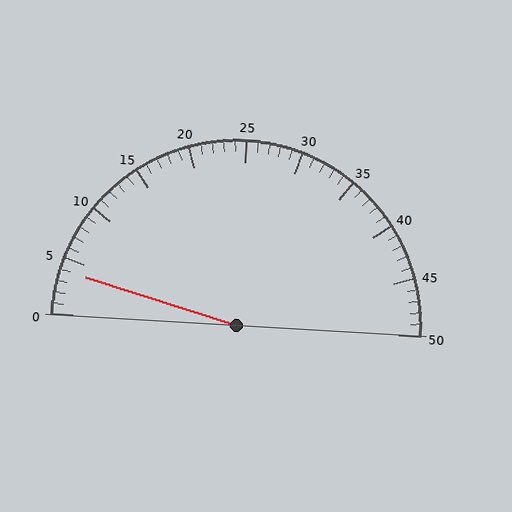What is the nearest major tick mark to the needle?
The nearest major tick mark is 5.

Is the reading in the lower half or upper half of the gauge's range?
The reading is in the lower half of the range (0 to 50).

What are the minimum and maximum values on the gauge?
The gauge ranges from 0 to 50.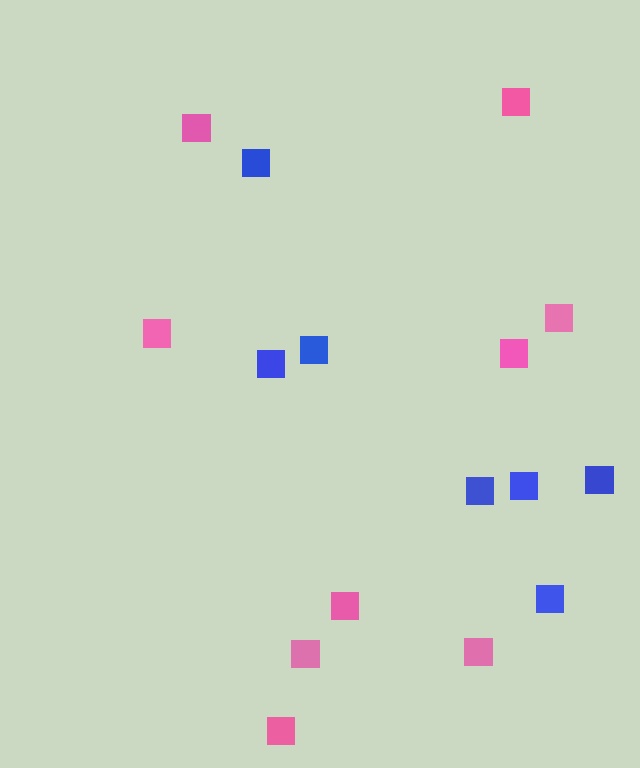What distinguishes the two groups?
There are 2 groups: one group of pink squares (9) and one group of blue squares (7).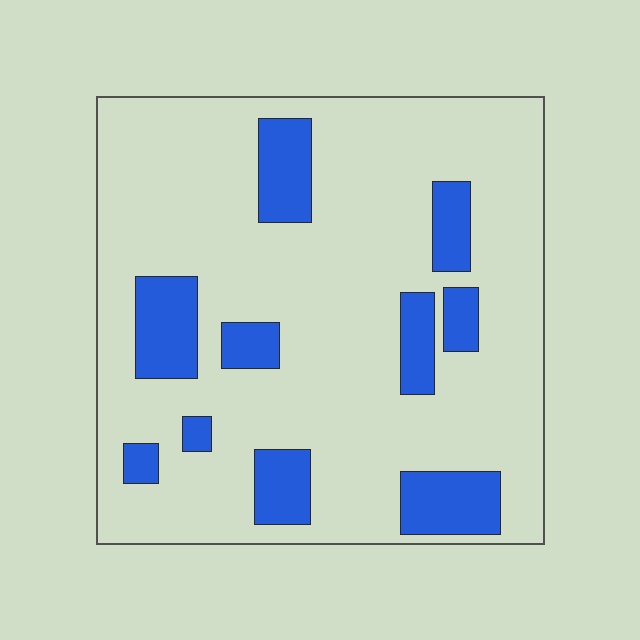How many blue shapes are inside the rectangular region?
10.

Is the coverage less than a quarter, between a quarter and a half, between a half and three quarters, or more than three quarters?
Less than a quarter.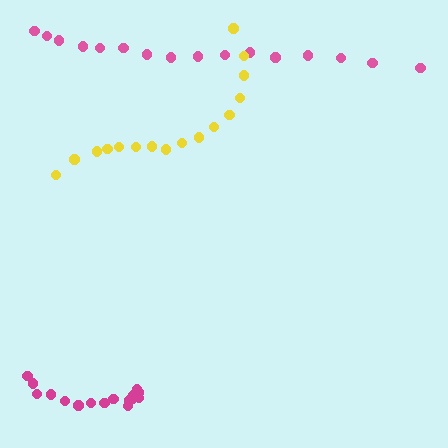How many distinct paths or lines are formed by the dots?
There are 3 distinct paths.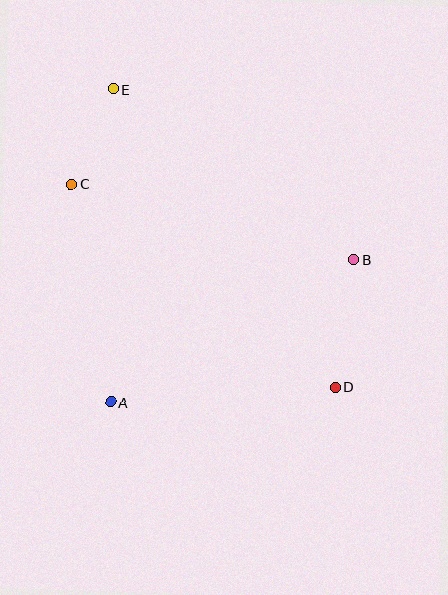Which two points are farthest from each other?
Points D and E are farthest from each other.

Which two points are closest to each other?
Points C and E are closest to each other.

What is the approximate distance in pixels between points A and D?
The distance between A and D is approximately 225 pixels.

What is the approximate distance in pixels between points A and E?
The distance between A and E is approximately 313 pixels.